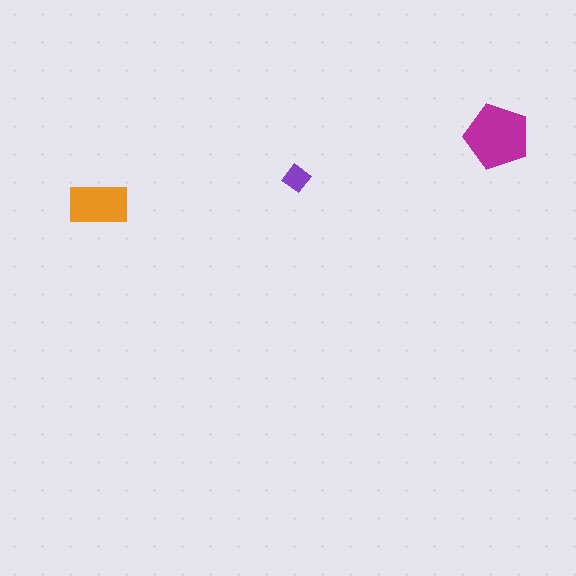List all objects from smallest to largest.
The purple diamond, the orange rectangle, the magenta pentagon.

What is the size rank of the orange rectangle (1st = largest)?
2nd.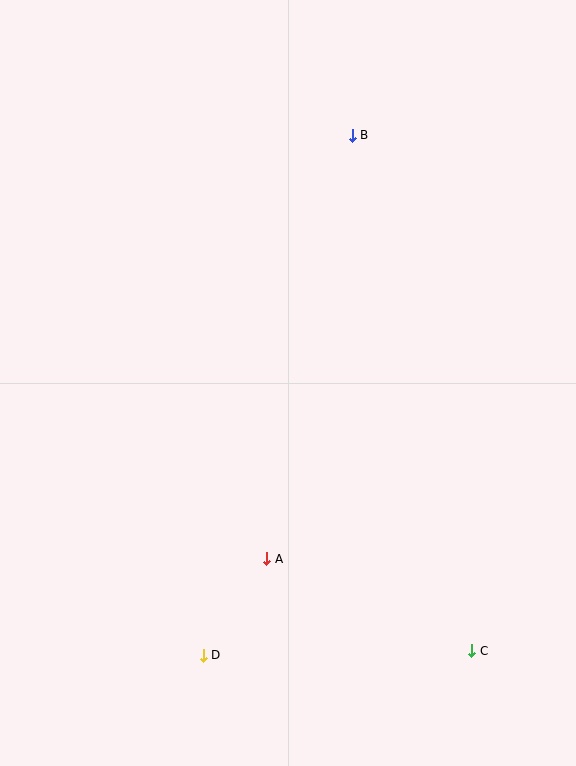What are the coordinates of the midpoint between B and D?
The midpoint between B and D is at (278, 395).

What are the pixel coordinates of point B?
Point B is at (352, 135).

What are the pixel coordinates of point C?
Point C is at (472, 651).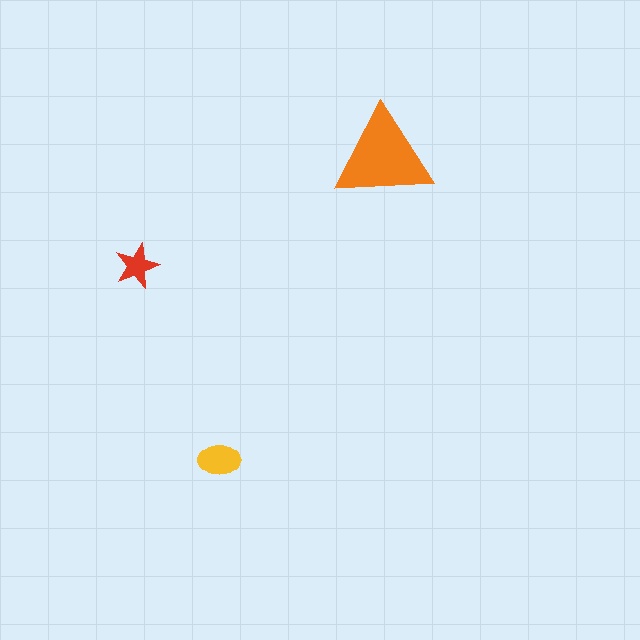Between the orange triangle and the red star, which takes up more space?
The orange triangle.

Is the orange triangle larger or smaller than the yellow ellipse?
Larger.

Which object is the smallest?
The red star.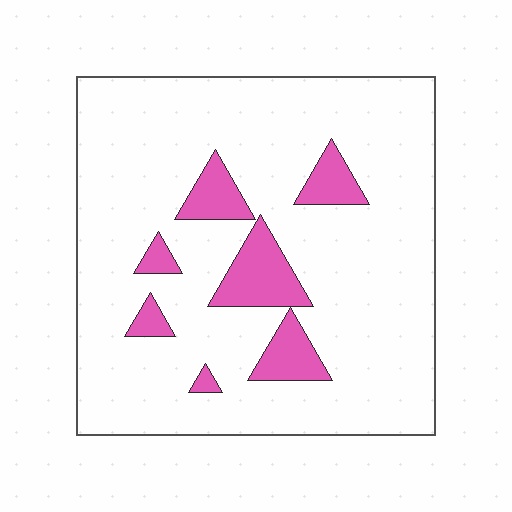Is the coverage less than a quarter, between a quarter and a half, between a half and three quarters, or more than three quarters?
Less than a quarter.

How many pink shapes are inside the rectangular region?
7.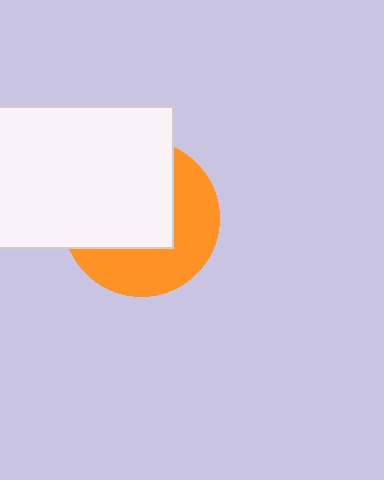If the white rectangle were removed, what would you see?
You would see the complete orange circle.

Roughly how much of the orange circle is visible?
A small part of it is visible (roughly 45%).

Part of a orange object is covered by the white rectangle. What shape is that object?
It is a circle.